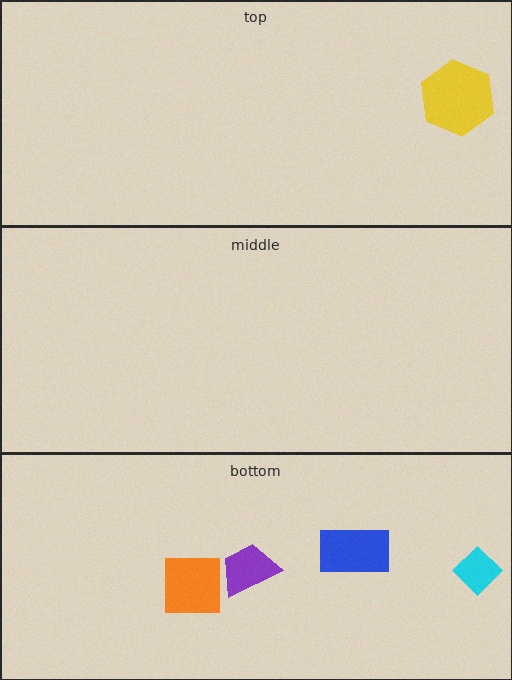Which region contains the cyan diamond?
The bottom region.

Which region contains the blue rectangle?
The bottom region.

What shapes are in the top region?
The yellow hexagon.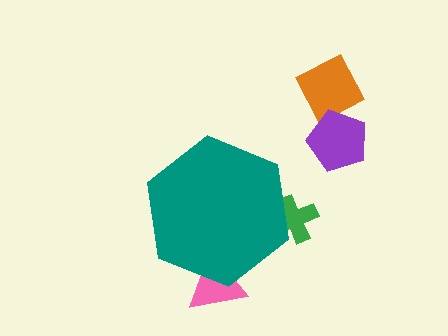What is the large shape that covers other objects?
A teal hexagon.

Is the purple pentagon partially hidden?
No, the purple pentagon is fully visible.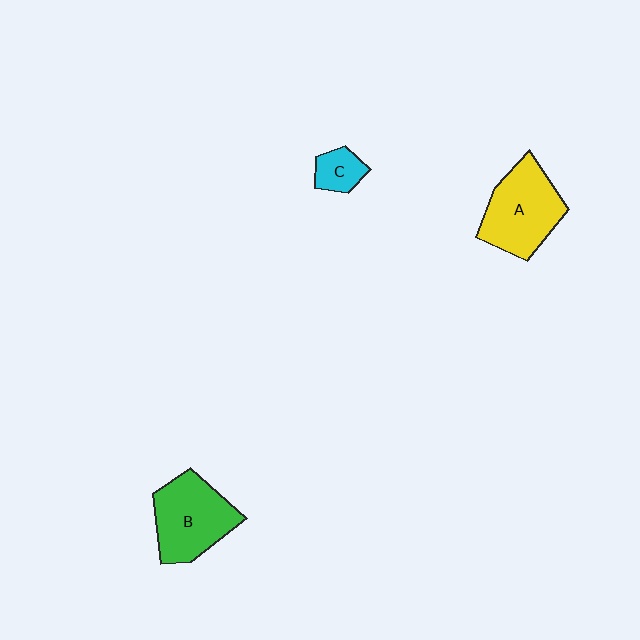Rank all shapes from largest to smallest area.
From largest to smallest: A (yellow), B (green), C (cyan).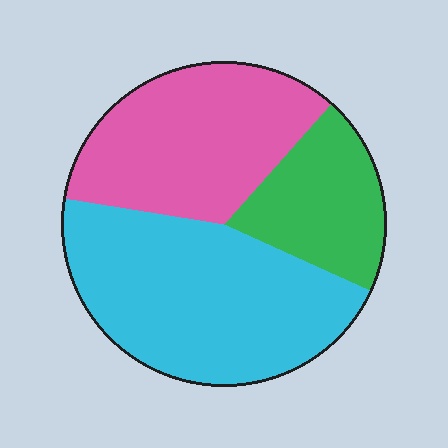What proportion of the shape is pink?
Pink covers about 35% of the shape.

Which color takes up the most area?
Cyan, at roughly 45%.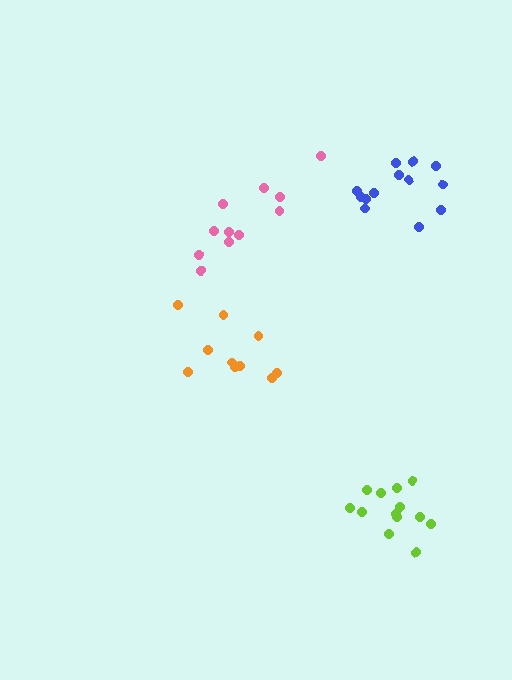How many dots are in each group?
Group 1: 11 dots, Group 2: 10 dots, Group 3: 13 dots, Group 4: 13 dots (47 total).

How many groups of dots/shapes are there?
There are 4 groups.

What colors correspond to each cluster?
The clusters are colored: pink, orange, lime, blue.